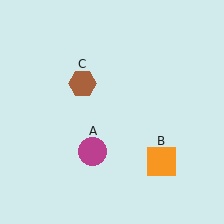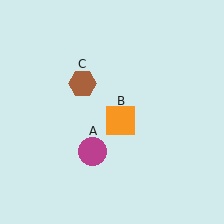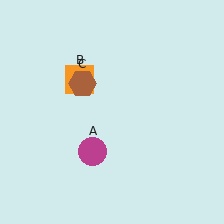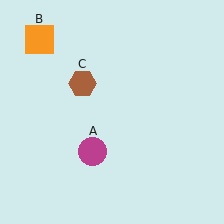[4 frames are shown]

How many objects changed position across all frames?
1 object changed position: orange square (object B).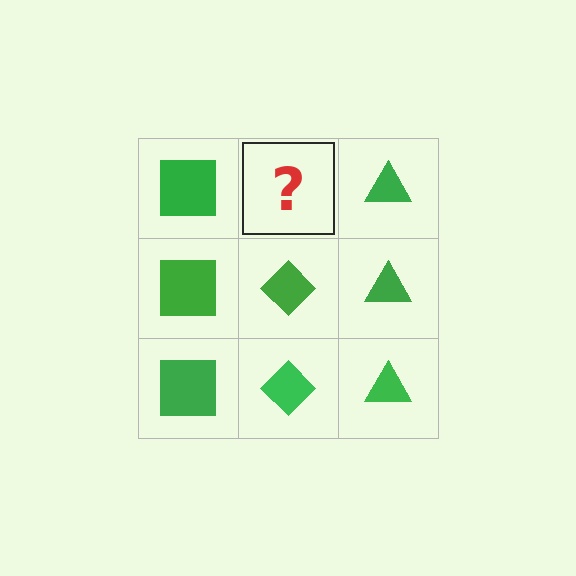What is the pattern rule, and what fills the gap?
The rule is that each column has a consistent shape. The gap should be filled with a green diamond.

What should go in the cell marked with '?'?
The missing cell should contain a green diamond.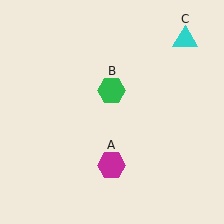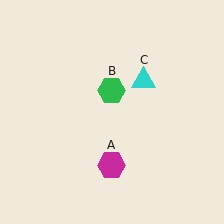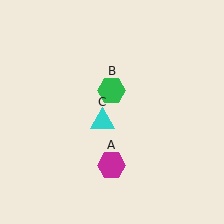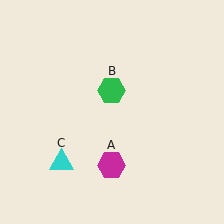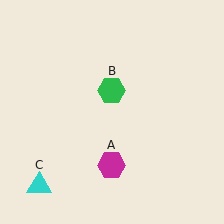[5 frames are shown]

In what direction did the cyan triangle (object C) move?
The cyan triangle (object C) moved down and to the left.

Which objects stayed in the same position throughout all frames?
Magenta hexagon (object A) and green hexagon (object B) remained stationary.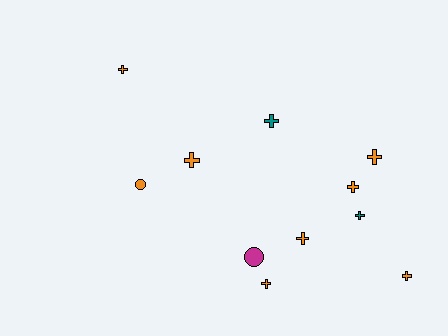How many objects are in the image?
There are 11 objects.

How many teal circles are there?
There are no teal circles.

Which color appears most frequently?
Orange, with 8 objects.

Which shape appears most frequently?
Cross, with 9 objects.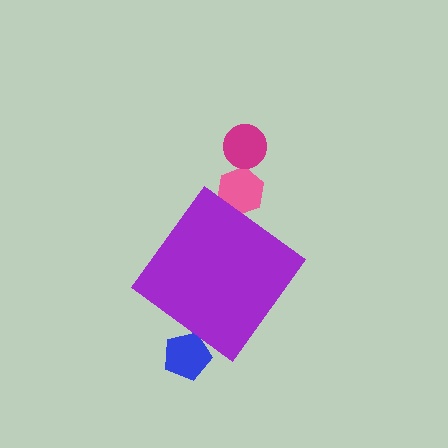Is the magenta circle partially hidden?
No, the magenta circle is fully visible.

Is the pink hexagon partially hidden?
Yes, the pink hexagon is partially hidden behind the purple diamond.